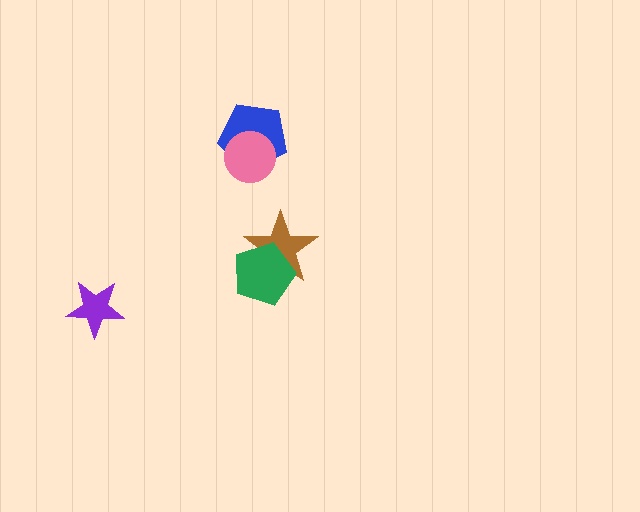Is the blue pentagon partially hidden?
Yes, it is partially covered by another shape.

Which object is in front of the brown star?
The green pentagon is in front of the brown star.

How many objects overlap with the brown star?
1 object overlaps with the brown star.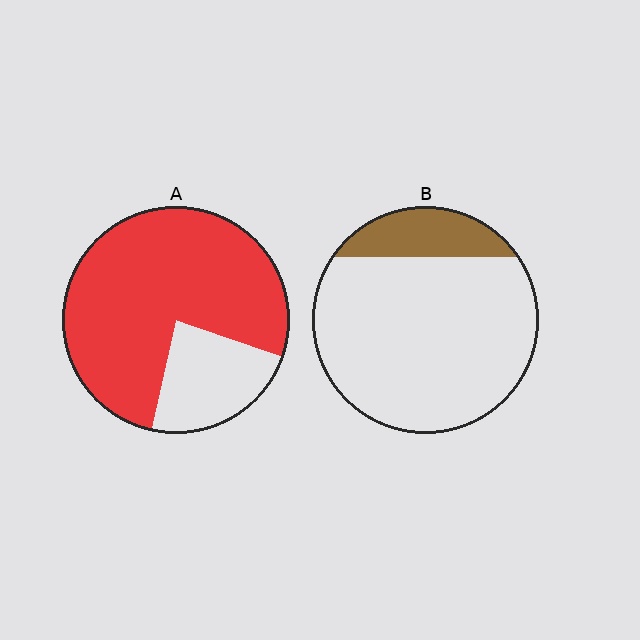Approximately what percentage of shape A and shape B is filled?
A is approximately 75% and B is approximately 15%.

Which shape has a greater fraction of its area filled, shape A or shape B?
Shape A.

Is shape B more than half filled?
No.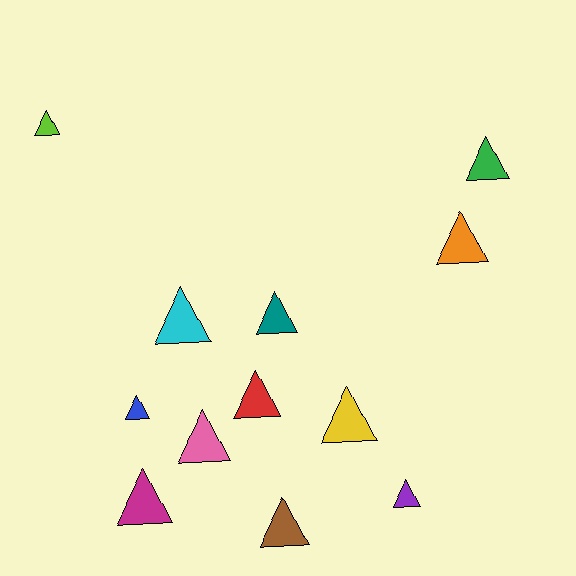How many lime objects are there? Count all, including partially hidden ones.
There is 1 lime object.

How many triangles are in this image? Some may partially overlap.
There are 12 triangles.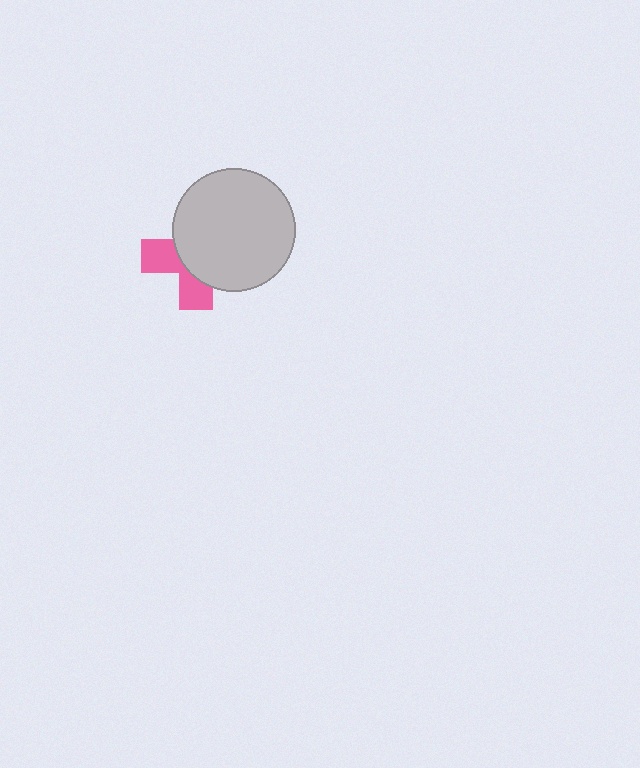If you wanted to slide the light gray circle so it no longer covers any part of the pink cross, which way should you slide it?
Slide it toward the upper-right — that is the most direct way to separate the two shapes.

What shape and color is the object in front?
The object in front is a light gray circle.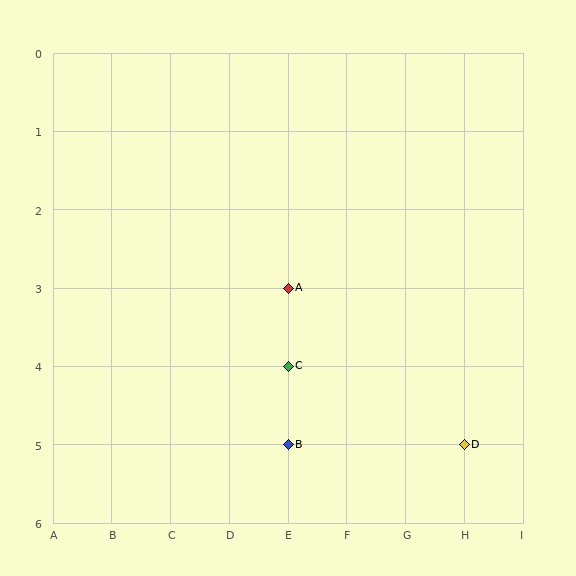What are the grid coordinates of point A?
Point A is at grid coordinates (E, 3).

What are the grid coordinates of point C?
Point C is at grid coordinates (E, 4).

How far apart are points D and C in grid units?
Points D and C are 3 columns and 1 row apart (about 3.2 grid units diagonally).